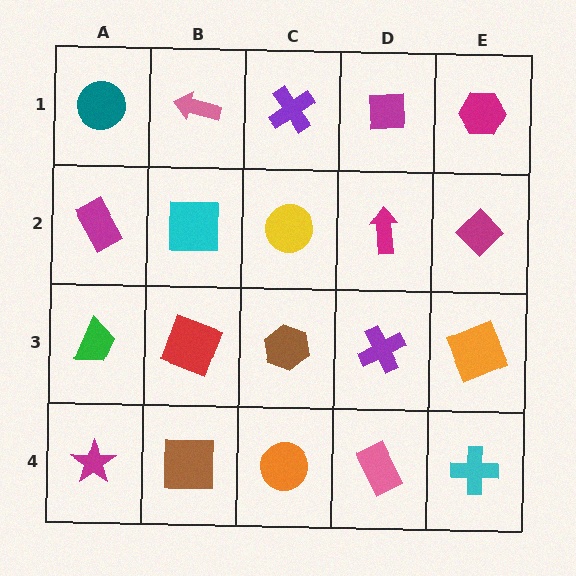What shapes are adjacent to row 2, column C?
A purple cross (row 1, column C), a brown hexagon (row 3, column C), a cyan square (row 2, column B), a magenta arrow (row 2, column D).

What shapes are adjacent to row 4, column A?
A green trapezoid (row 3, column A), a brown square (row 4, column B).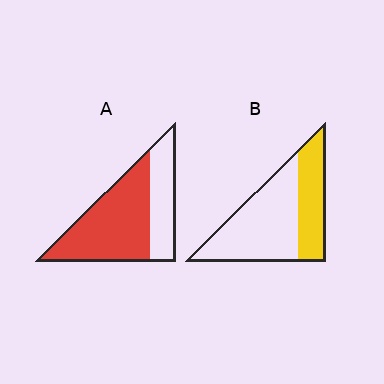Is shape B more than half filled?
No.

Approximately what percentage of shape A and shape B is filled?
A is approximately 65% and B is approximately 35%.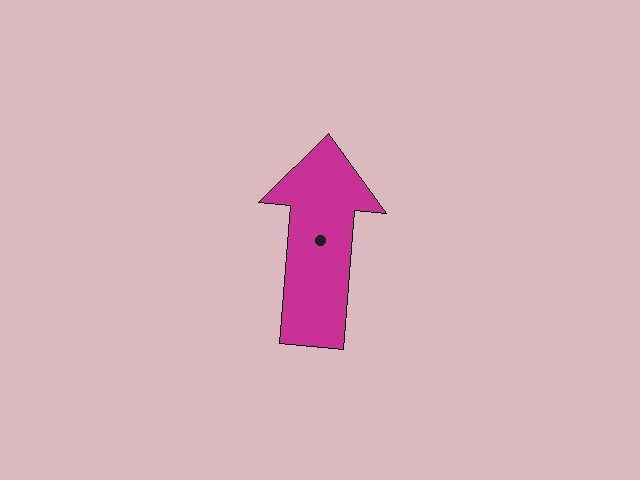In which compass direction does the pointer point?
North.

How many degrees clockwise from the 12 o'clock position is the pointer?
Approximately 5 degrees.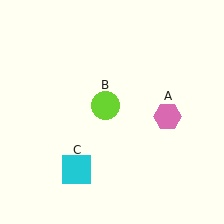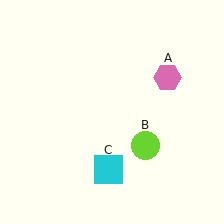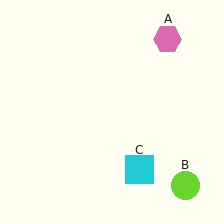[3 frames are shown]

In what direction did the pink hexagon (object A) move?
The pink hexagon (object A) moved up.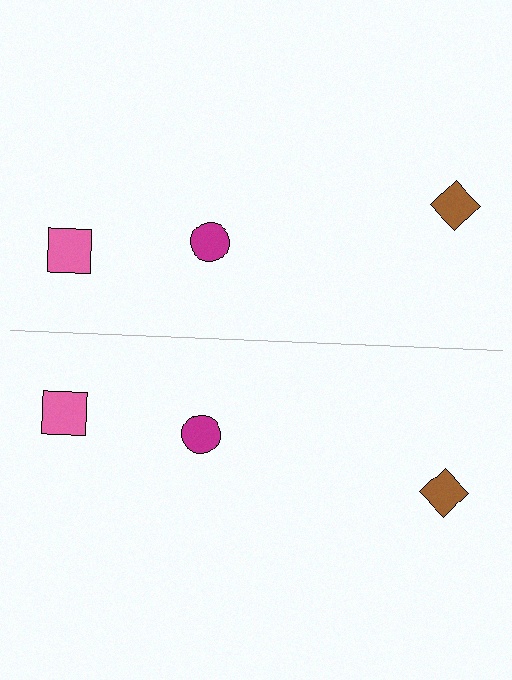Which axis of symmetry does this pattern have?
The pattern has a horizontal axis of symmetry running through the center of the image.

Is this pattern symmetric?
Yes, this pattern has bilateral (reflection) symmetry.